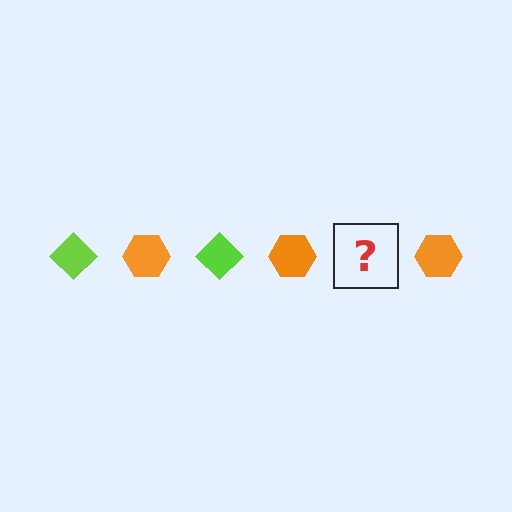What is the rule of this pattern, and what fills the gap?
The rule is that the pattern alternates between lime diamond and orange hexagon. The gap should be filled with a lime diamond.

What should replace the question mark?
The question mark should be replaced with a lime diamond.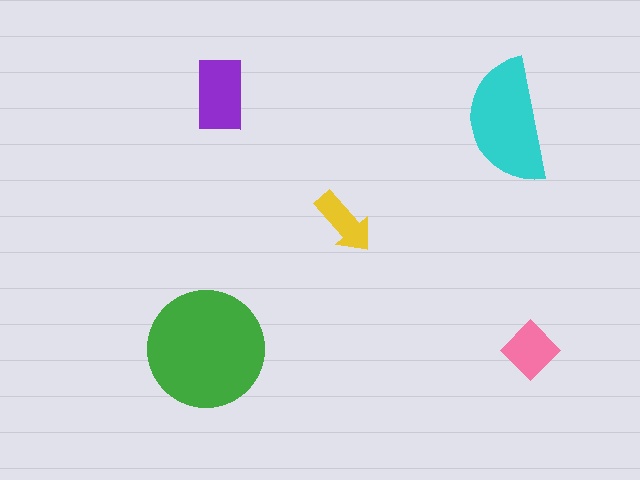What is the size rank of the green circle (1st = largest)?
1st.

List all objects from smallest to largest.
The yellow arrow, the pink diamond, the purple rectangle, the cyan semicircle, the green circle.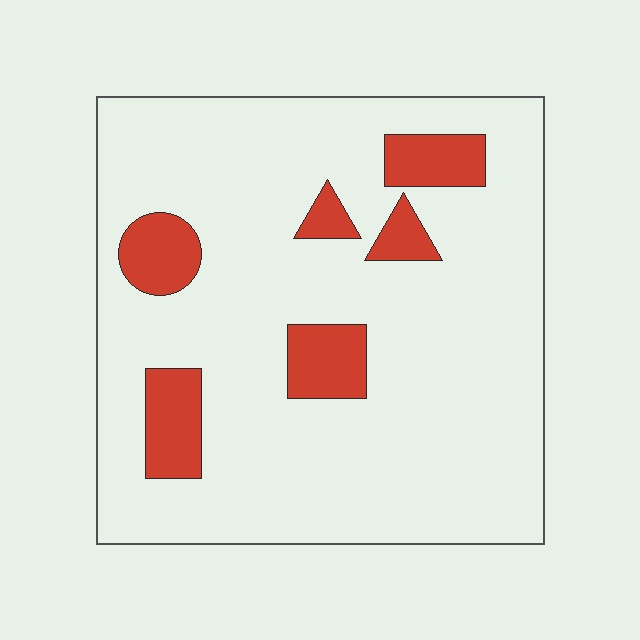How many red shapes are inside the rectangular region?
6.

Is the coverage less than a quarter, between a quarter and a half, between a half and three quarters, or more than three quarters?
Less than a quarter.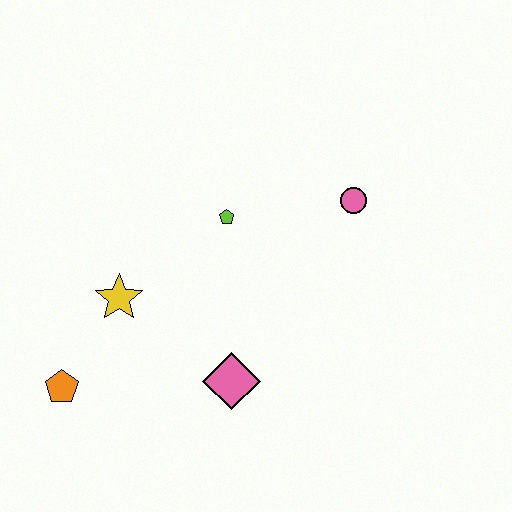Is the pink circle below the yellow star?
No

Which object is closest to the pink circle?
The lime pentagon is closest to the pink circle.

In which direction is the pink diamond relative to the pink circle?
The pink diamond is below the pink circle.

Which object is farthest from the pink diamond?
The pink circle is farthest from the pink diamond.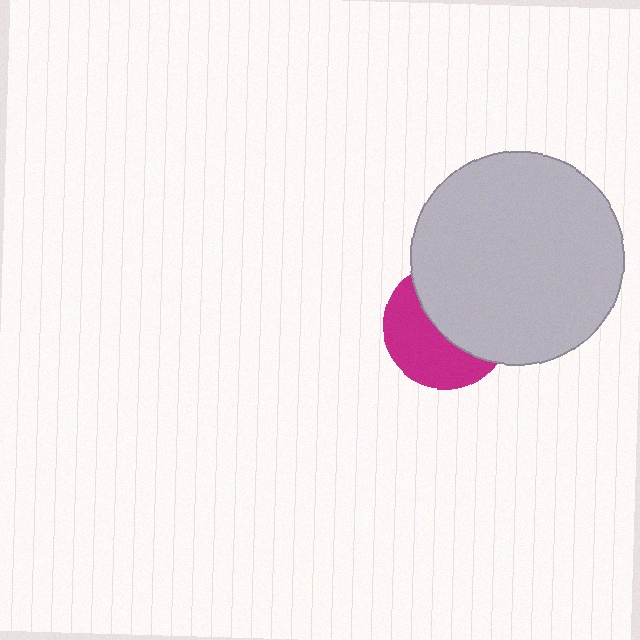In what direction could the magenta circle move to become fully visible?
The magenta circle could move toward the lower-left. That would shift it out from behind the light gray circle entirely.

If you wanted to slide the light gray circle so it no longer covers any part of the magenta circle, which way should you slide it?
Slide it toward the upper-right — that is the most direct way to separate the two shapes.